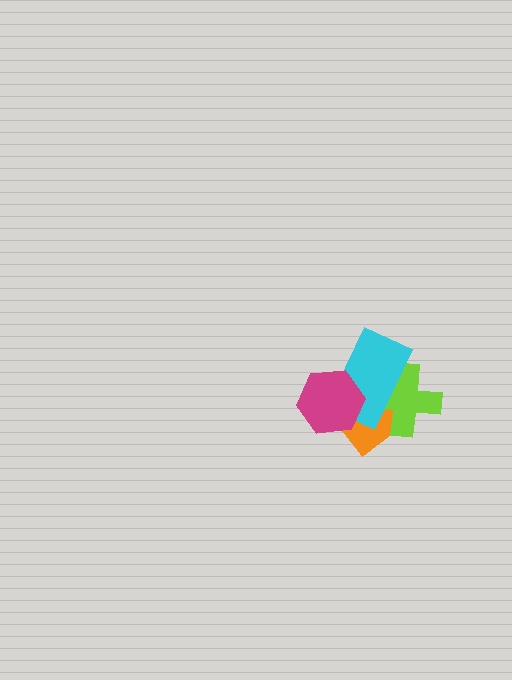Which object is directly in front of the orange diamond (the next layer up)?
The lime cross is directly in front of the orange diamond.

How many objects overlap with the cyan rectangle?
3 objects overlap with the cyan rectangle.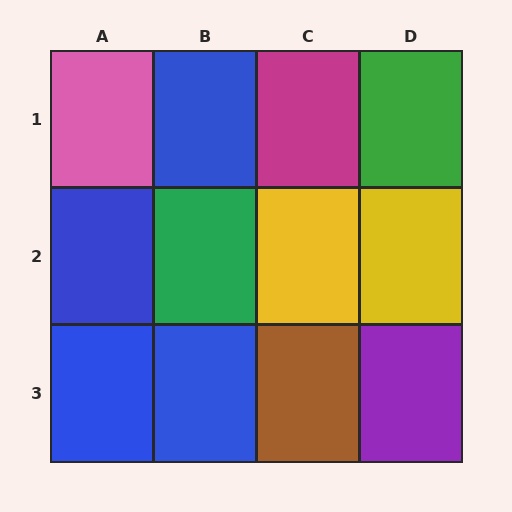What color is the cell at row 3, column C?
Brown.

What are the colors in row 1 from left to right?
Pink, blue, magenta, green.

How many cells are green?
2 cells are green.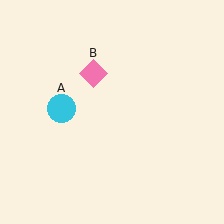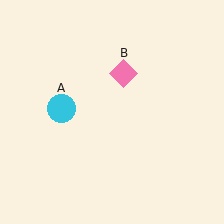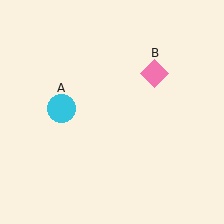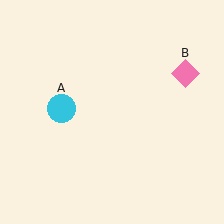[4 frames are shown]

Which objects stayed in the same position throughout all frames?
Cyan circle (object A) remained stationary.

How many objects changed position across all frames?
1 object changed position: pink diamond (object B).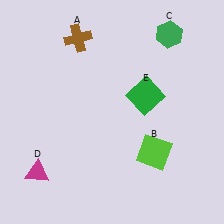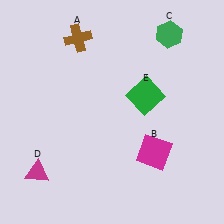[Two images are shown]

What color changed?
The square (B) changed from lime in Image 1 to magenta in Image 2.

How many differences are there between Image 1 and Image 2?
There is 1 difference between the two images.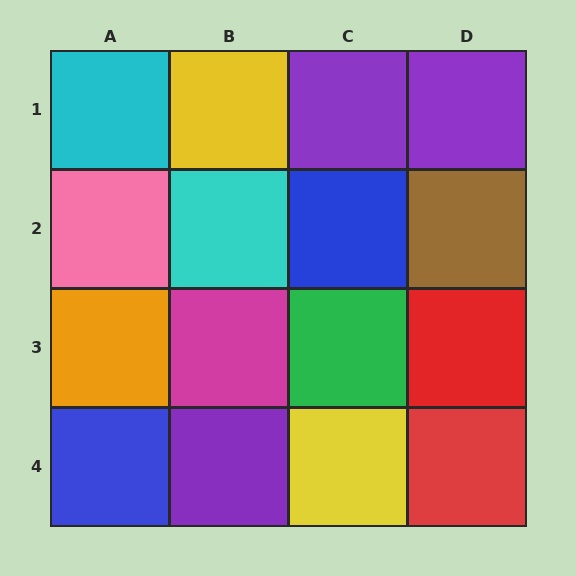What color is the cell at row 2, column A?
Pink.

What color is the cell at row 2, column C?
Blue.